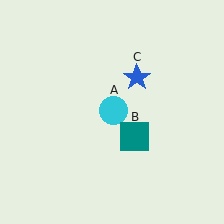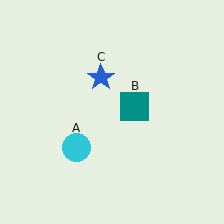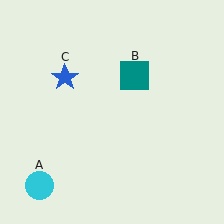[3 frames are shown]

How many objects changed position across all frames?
3 objects changed position: cyan circle (object A), teal square (object B), blue star (object C).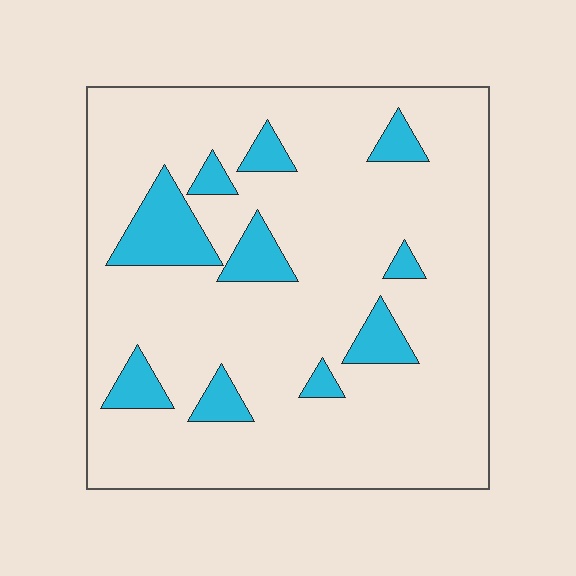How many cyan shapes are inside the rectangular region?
10.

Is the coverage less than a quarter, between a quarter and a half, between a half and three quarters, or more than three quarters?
Less than a quarter.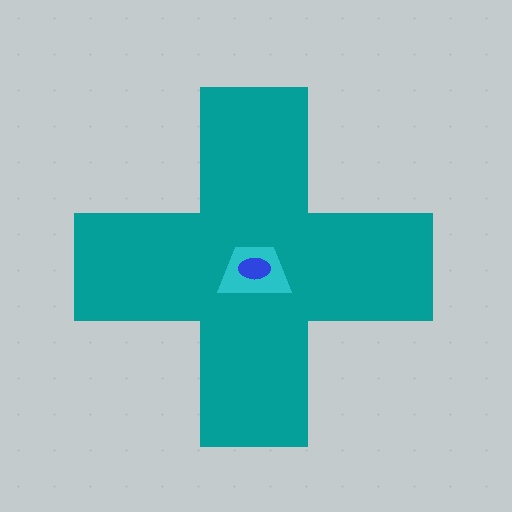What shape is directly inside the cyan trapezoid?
The blue ellipse.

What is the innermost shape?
The blue ellipse.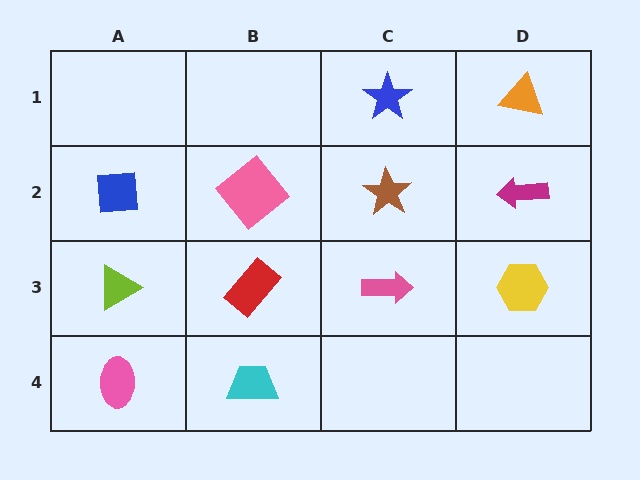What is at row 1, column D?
An orange triangle.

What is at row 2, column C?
A brown star.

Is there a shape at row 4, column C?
No, that cell is empty.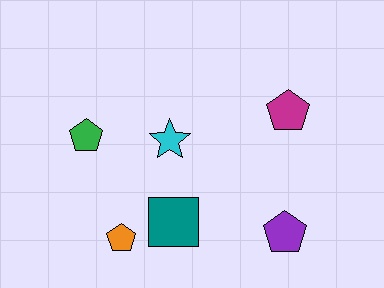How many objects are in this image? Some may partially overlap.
There are 6 objects.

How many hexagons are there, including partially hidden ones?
There are no hexagons.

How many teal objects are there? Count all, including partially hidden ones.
There is 1 teal object.